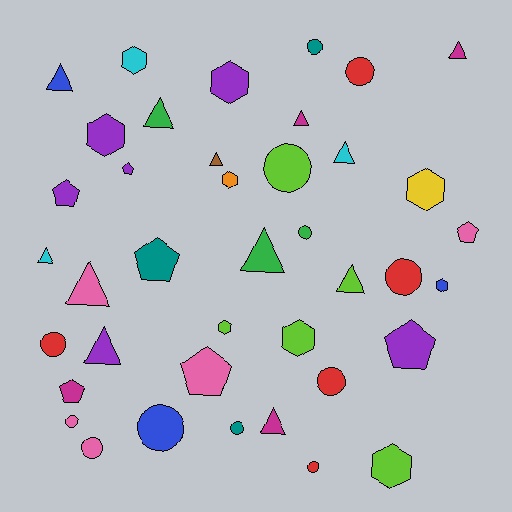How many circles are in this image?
There are 12 circles.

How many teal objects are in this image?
There are 3 teal objects.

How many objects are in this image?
There are 40 objects.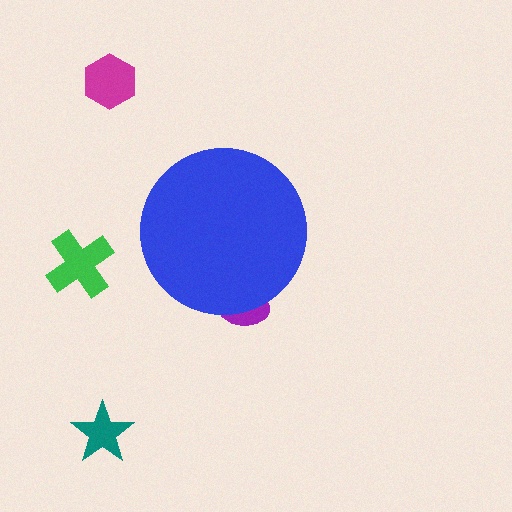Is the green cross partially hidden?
No, the green cross is fully visible.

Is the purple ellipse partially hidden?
Yes, the purple ellipse is partially hidden behind the blue circle.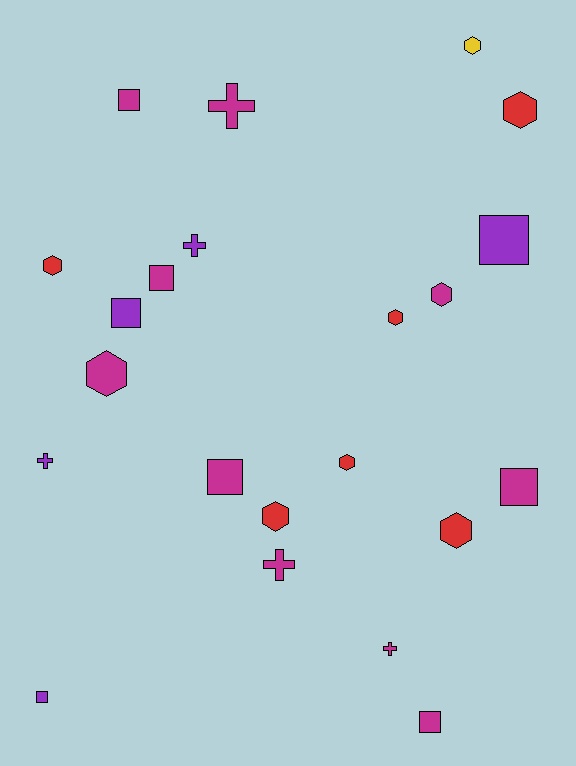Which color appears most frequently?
Magenta, with 10 objects.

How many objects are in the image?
There are 22 objects.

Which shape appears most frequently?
Hexagon, with 9 objects.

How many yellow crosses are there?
There are no yellow crosses.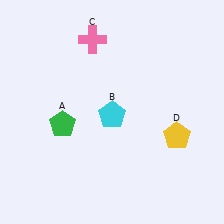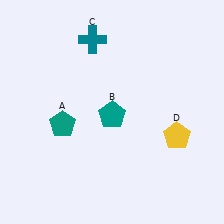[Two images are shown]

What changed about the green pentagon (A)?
In Image 1, A is green. In Image 2, it changed to teal.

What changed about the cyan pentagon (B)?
In Image 1, B is cyan. In Image 2, it changed to teal.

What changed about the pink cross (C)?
In Image 1, C is pink. In Image 2, it changed to teal.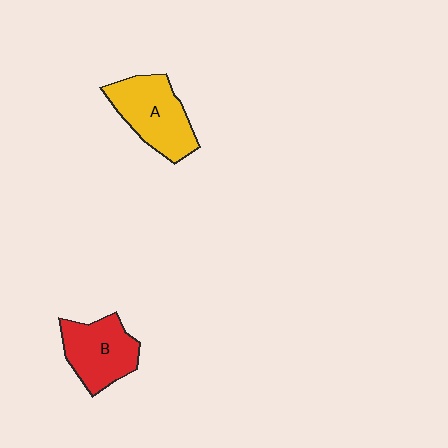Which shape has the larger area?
Shape A (yellow).